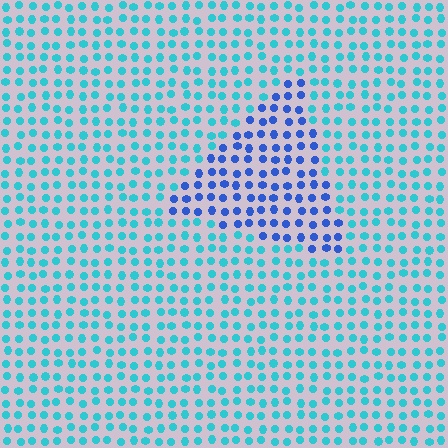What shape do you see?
I see a triangle.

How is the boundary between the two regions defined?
The boundary is defined purely by a slight shift in hue (about 42 degrees). Spacing, size, and orientation are identical on both sides.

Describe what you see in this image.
The image is filled with small cyan elements in a uniform arrangement. A triangle-shaped region is visible where the elements are tinted to a slightly different hue, forming a subtle color boundary.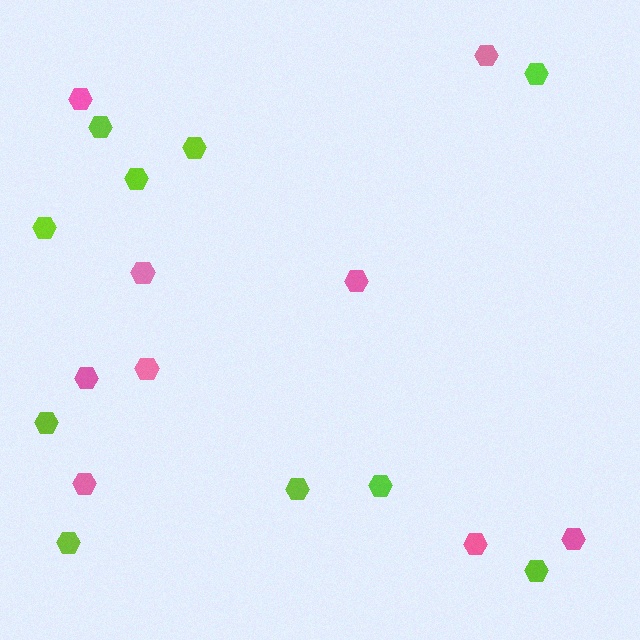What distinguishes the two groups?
There are 2 groups: one group of pink hexagons (9) and one group of lime hexagons (10).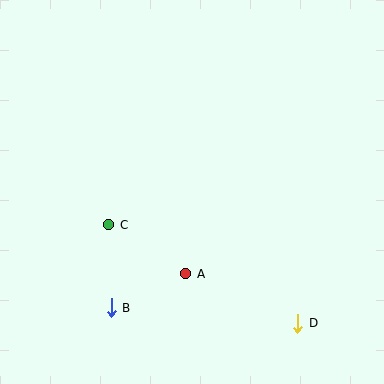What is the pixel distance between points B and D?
The distance between B and D is 187 pixels.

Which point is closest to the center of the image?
Point A at (186, 274) is closest to the center.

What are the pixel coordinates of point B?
Point B is at (111, 308).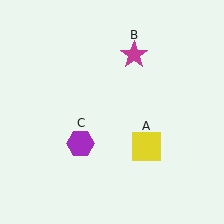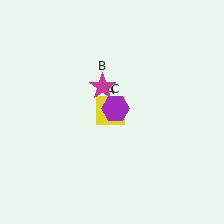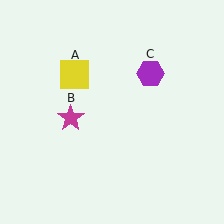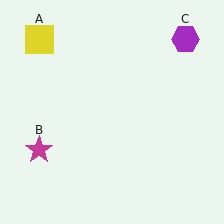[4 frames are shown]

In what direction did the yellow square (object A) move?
The yellow square (object A) moved up and to the left.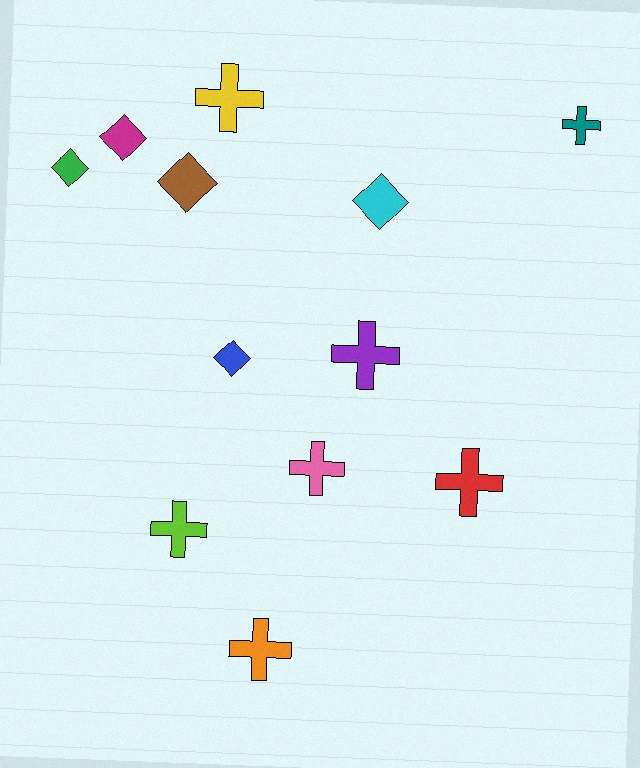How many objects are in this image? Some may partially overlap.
There are 12 objects.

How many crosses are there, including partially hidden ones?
There are 7 crosses.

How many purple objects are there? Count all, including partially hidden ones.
There is 1 purple object.